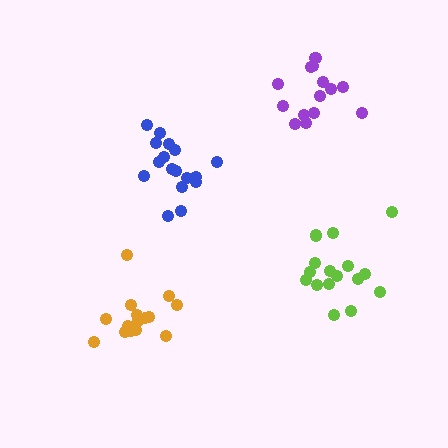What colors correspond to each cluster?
The clusters are colored: purple, blue, lime, orange.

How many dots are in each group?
Group 1: 14 dots, Group 2: 17 dots, Group 3: 16 dots, Group 4: 15 dots (62 total).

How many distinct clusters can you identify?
There are 4 distinct clusters.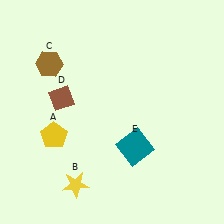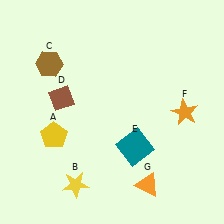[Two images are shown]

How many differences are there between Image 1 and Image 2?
There are 2 differences between the two images.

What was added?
An orange star (F), an orange triangle (G) were added in Image 2.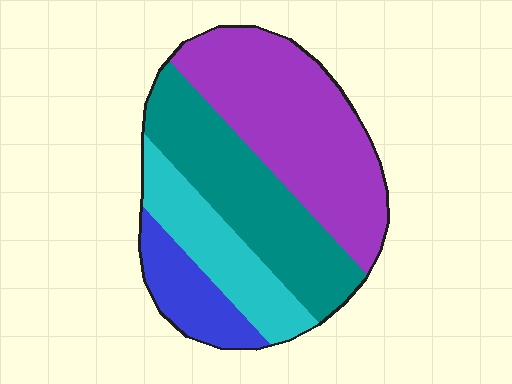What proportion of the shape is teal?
Teal takes up between a sixth and a third of the shape.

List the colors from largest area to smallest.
From largest to smallest: purple, teal, cyan, blue.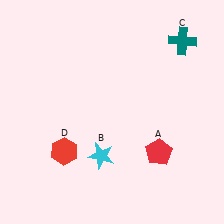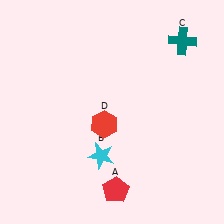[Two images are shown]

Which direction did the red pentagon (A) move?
The red pentagon (A) moved left.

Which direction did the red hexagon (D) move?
The red hexagon (D) moved right.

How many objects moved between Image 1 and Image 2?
2 objects moved between the two images.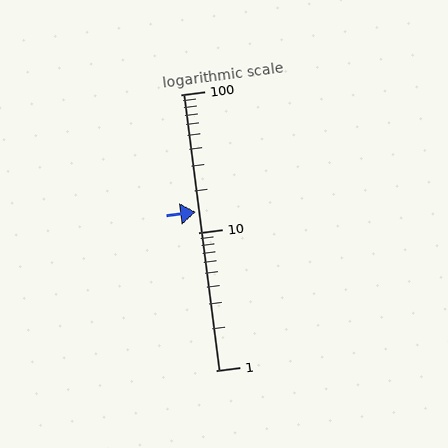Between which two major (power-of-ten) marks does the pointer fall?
The pointer is between 10 and 100.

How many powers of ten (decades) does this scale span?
The scale spans 2 decades, from 1 to 100.